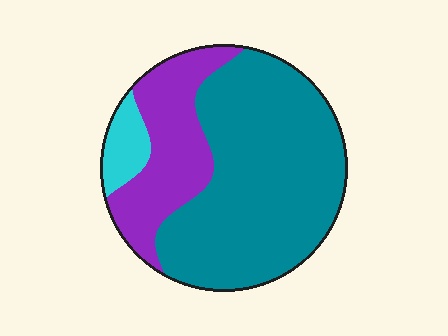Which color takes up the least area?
Cyan, at roughly 5%.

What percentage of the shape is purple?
Purple covers about 25% of the shape.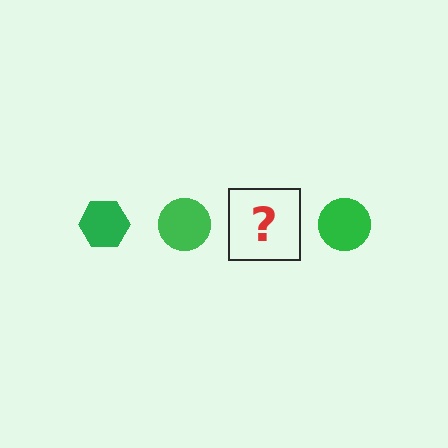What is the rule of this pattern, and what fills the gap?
The rule is that the pattern cycles through hexagon, circle shapes in green. The gap should be filled with a green hexagon.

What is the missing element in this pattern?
The missing element is a green hexagon.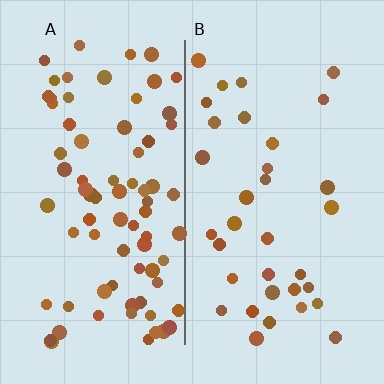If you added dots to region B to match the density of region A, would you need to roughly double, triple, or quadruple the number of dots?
Approximately double.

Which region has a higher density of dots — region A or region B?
A (the left).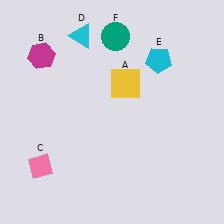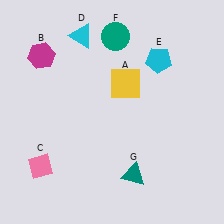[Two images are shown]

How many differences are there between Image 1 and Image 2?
There is 1 difference between the two images.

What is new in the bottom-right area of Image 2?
A teal triangle (G) was added in the bottom-right area of Image 2.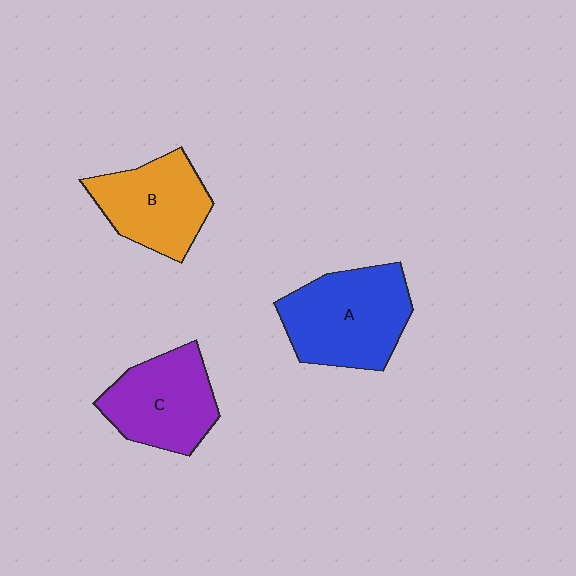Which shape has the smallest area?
Shape B (orange).